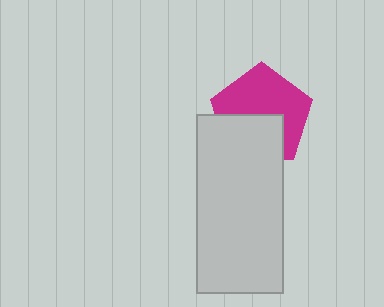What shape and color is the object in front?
The object in front is a light gray rectangle.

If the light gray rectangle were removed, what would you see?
You would see the complete magenta pentagon.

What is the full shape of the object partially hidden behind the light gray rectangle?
The partially hidden object is a magenta pentagon.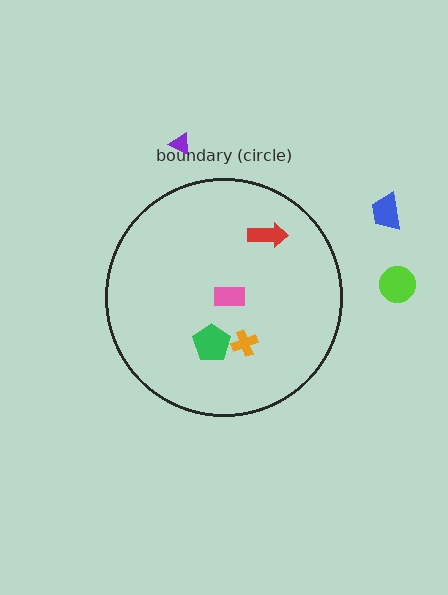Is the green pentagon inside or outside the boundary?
Inside.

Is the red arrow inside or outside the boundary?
Inside.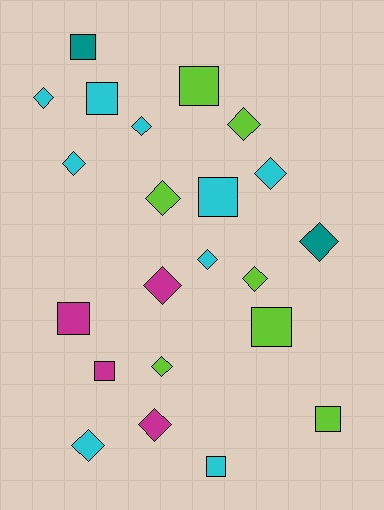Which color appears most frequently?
Cyan, with 9 objects.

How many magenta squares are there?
There are 2 magenta squares.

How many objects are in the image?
There are 22 objects.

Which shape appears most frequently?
Diamond, with 13 objects.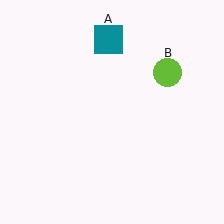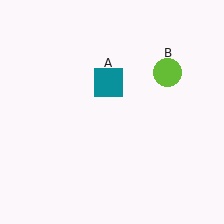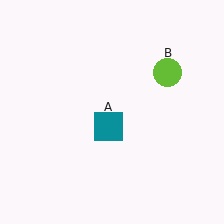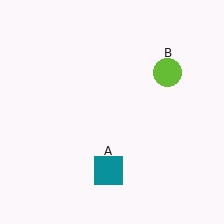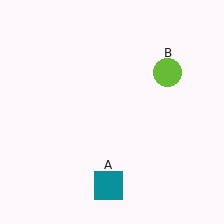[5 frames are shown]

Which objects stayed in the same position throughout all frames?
Lime circle (object B) remained stationary.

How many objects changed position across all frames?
1 object changed position: teal square (object A).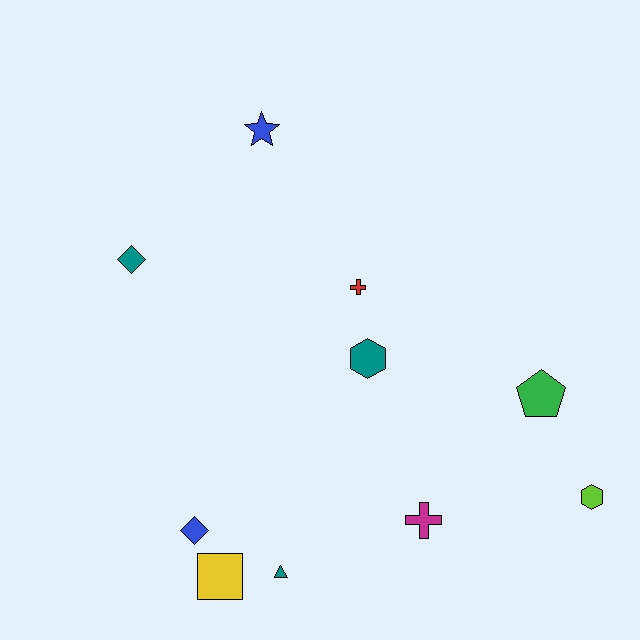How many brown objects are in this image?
There are no brown objects.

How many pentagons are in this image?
There is 1 pentagon.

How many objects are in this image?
There are 10 objects.